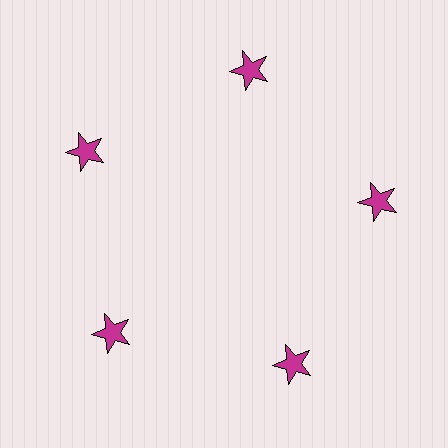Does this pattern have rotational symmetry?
Yes, this pattern has 5-fold rotational symmetry. It looks the same after rotating 72 degrees around the center.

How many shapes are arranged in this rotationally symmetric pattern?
There are 5 shapes, arranged in 5 groups of 1.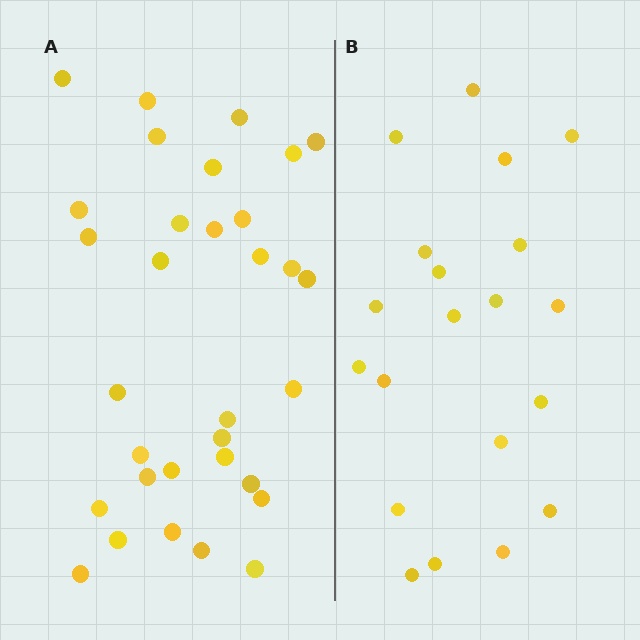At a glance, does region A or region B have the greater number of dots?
Region A (the left region) has more dots.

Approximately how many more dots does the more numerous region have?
Region A has roughly 12 or so more dots than region B.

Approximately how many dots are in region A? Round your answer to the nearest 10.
About 30 dots. (The exact count is 32, which rounds to 30.)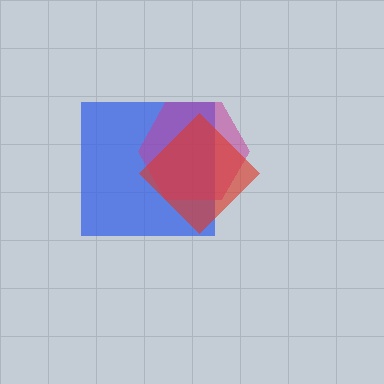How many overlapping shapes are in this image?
There are 3 overlapping shapes in the image.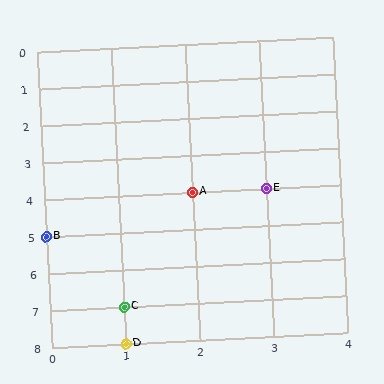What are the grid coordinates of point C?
Point C is at grid coordinates (1, 7).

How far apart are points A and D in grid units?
Points A and D are 1 column and 4 rows apart (about 4.1 grid units diagonally).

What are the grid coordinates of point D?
Point D is at grid coordinates (1, 8).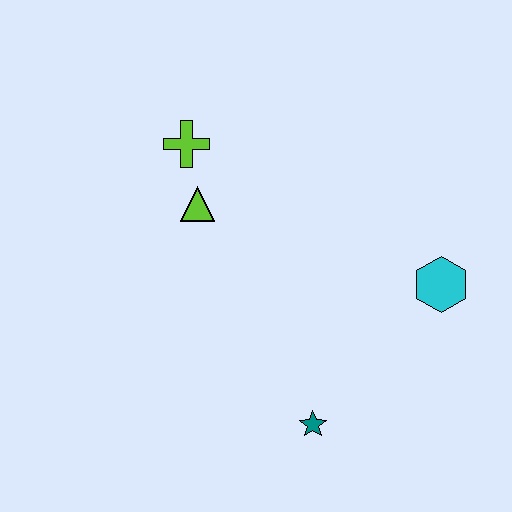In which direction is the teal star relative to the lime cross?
The teal star is below the lime cross.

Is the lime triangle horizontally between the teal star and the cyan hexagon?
No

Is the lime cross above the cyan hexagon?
Yes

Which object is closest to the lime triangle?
The lime cross is closest to the lime triangle.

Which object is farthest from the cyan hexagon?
The lime cross is farthest from the cyan hexagon.